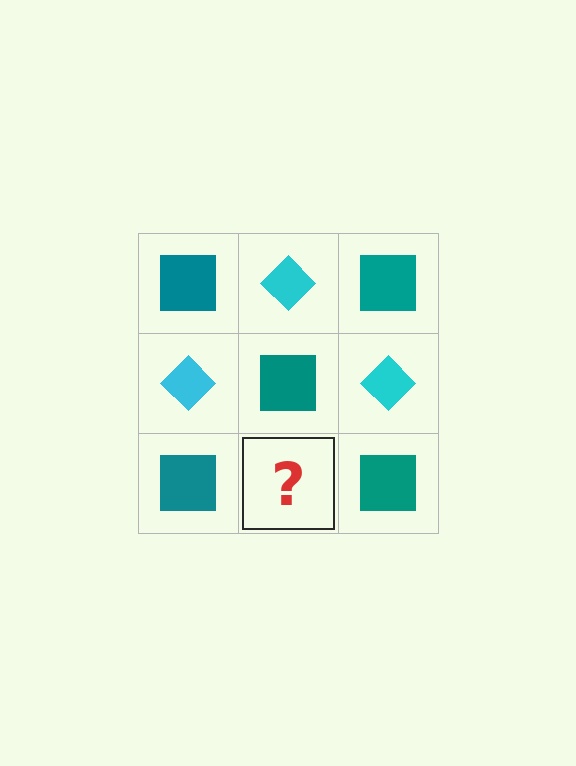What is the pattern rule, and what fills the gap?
The rule is that it alternates teal square and cyan diamond in a checkerboard pattern. The gap should be filled with a cyan diamond.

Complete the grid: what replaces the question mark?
The question mark should be replaced with a cyan diamond.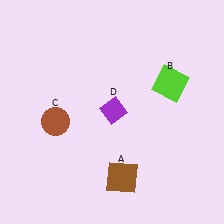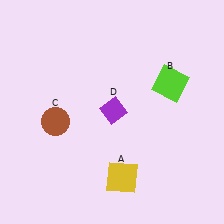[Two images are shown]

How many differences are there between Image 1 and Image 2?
There is 1 difference between the two images.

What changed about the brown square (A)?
In Image 1, A is brown. In Image 2, it changed to yellow.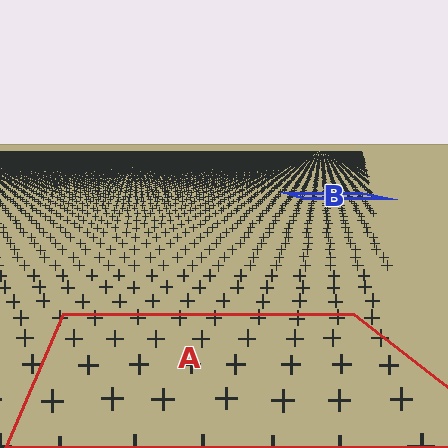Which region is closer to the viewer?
Region A is closer. The texture elements there are larger and more spread out.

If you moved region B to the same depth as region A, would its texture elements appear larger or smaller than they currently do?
They would appear larger. At a closer depth, the same texture elements are projected at a bigger on-screen size.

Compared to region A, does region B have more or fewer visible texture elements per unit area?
Region B has more texture elements per unit area — they are packed more densely because it is farther away.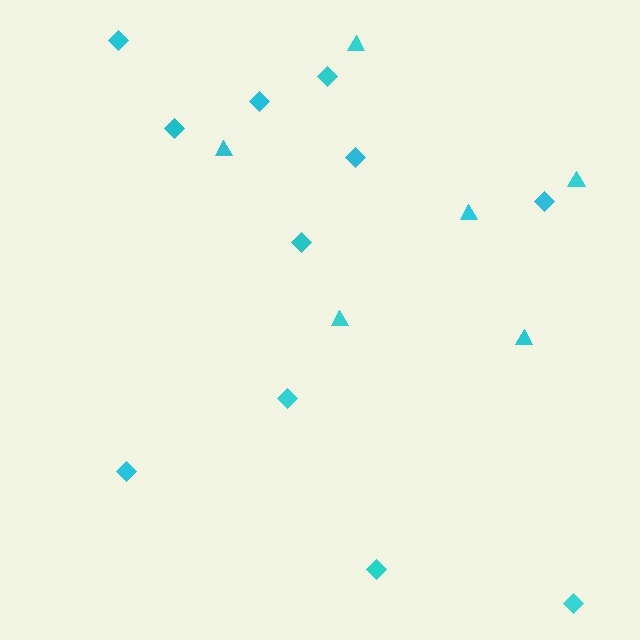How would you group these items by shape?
There are 2 groups: one group of triangles (6) and one group of diamonds (11).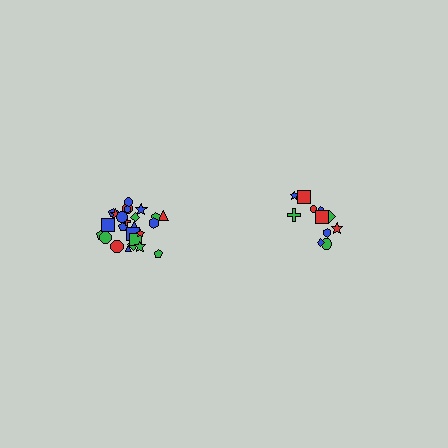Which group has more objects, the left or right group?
The left group.